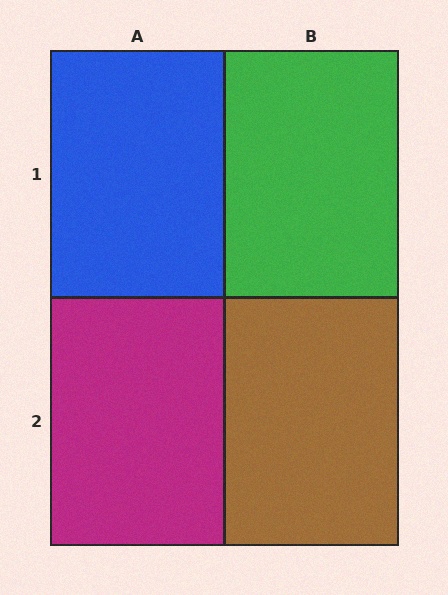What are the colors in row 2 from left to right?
Magenta, brown.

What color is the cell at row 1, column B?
Green.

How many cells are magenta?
1 cell is magenta.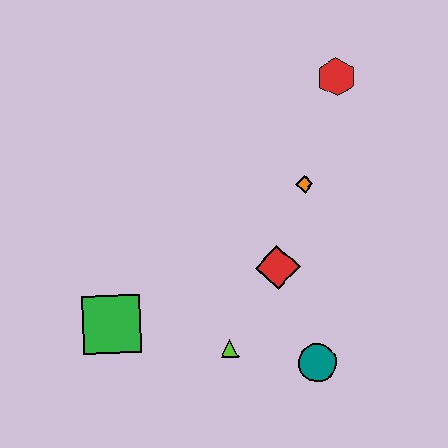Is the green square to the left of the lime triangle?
Yes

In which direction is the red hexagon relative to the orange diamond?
The red hexagon is above the orange diamond.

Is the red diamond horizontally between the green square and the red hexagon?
Yes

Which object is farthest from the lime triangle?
The red hexagon is farthest from the lime triangle.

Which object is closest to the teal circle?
The lime triangle is closest to the teal circle.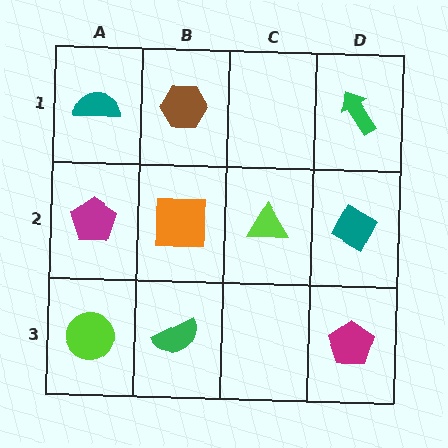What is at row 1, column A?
A teal semicircle.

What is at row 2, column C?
A lime triangle.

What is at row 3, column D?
A magenta pentagon.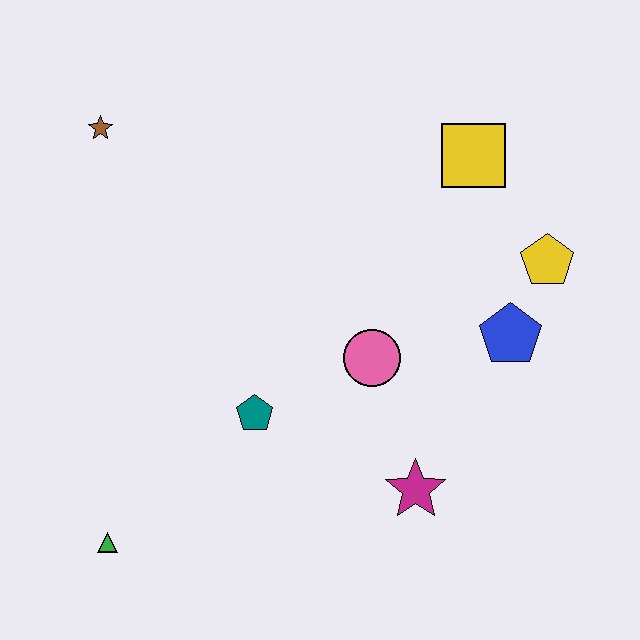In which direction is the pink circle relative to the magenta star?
The pink circle is above the magenta star.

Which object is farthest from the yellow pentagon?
The green triangle is farthest from the yellow pentagon.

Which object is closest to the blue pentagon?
The yellow pentagon is closest to the blue pentagon.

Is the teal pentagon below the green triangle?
No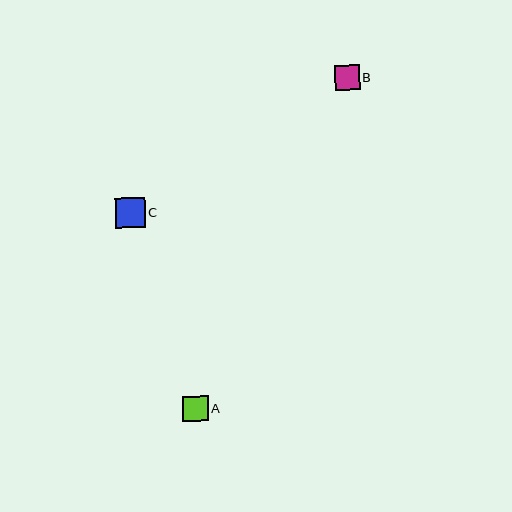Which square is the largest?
Square C is the largest with a size of approximately 30 pixels.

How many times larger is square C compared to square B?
Square C is approximately 1.2 times the size of square B.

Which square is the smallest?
Square B is the smallest with a size of approximately 25 pixels.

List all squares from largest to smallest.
From largest to smallest: C, A, B.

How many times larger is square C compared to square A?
Square C is approximately 1.2 times the size of square A.